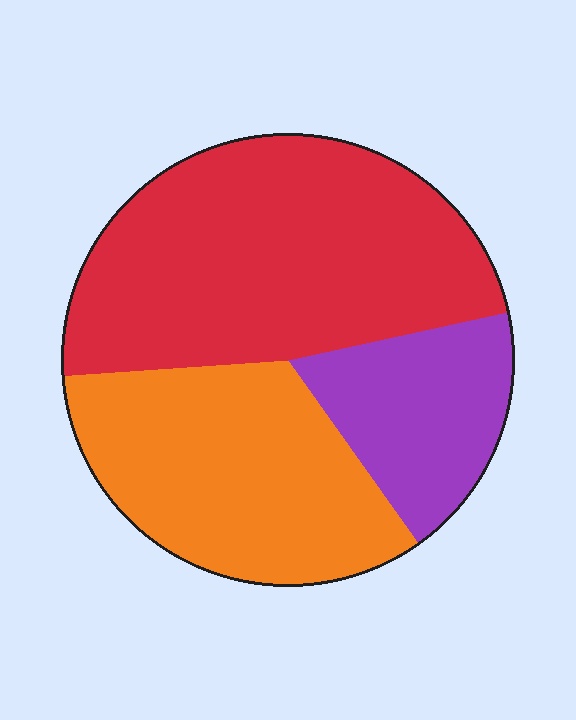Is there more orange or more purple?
Orange.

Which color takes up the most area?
Red, at roughly 50%.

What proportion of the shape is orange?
Orange covers about 35% of the shape.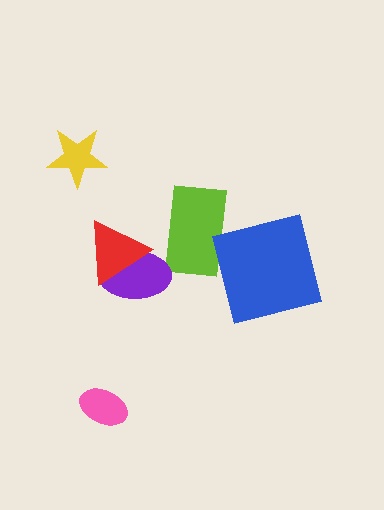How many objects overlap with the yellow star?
0 objects overlap with the yellow star.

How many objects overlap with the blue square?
0 objects overlap with the blue square.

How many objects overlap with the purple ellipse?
1 object overlaps with the purple ellipse.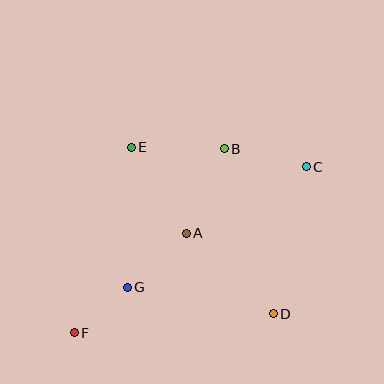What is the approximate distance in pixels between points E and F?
The distance between E and F is approximately 194 pixels.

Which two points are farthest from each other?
Points C and F are farthest from each other.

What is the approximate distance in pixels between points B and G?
The distance between B and G is approximately 169 pixels.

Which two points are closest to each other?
Points F and G are closest to each other.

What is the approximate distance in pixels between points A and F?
The distance between A and F is approximately 150 pixels.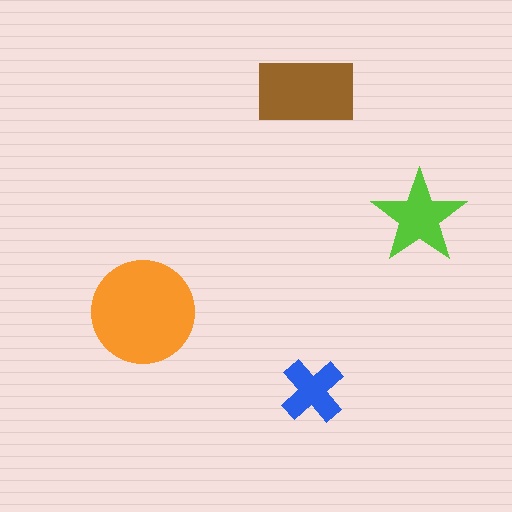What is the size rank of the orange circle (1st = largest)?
1st.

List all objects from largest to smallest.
The orange circle, the brown rectangle, the lime star, the blue cross.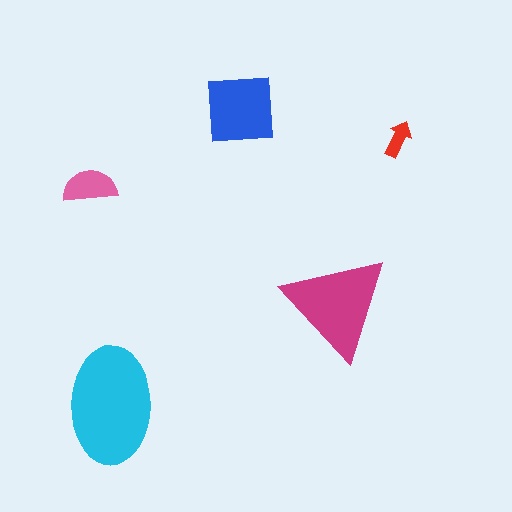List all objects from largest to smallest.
The cyan ellipse, the magenta triangle, the blue square, the pink semicircle, the red arrow.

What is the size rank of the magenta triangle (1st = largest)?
2nd.